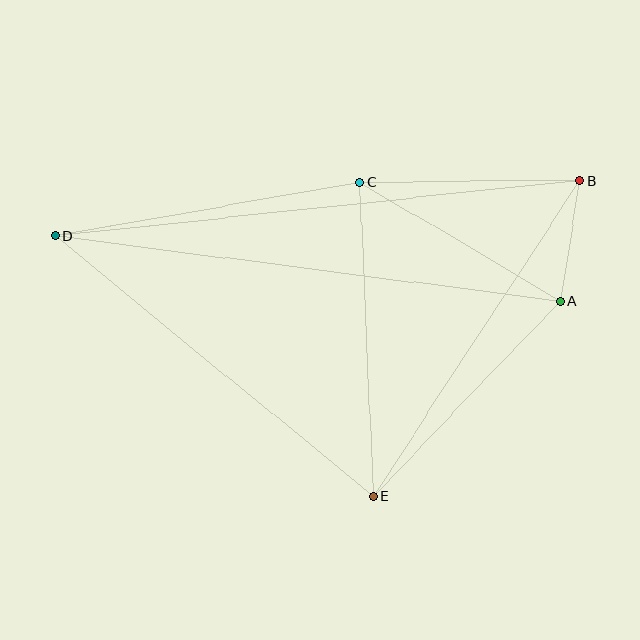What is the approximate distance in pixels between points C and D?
The distance between C and D is approximately 310 pixels.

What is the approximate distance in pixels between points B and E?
The distance between B and E is approximately 377 pixels.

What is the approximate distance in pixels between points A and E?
The distance between A and E is approximately 270 pixels.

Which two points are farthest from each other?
Points B and D are farthest from each other.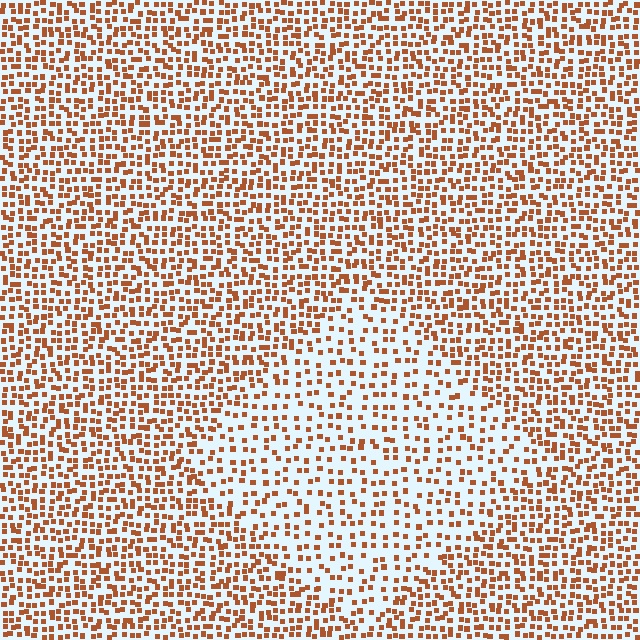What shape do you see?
I see a diamond.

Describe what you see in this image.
The image contains small brown elements arranged at two different densities. A diamond-shaped region is visible where the elements are less densely packed than the surrounding area.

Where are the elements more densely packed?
The elements are more densely packed outside the diamond boundary.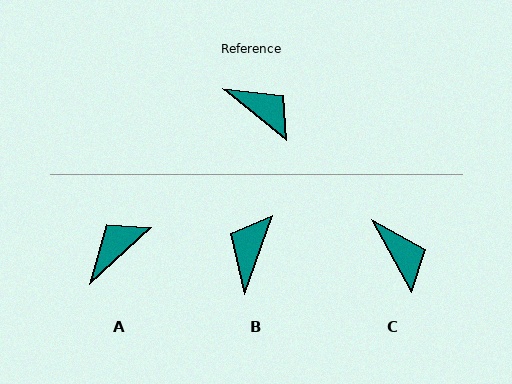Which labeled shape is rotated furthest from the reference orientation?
B, about 110 degrees away.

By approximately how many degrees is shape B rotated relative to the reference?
Approximately 110 degrees counter-clockwise.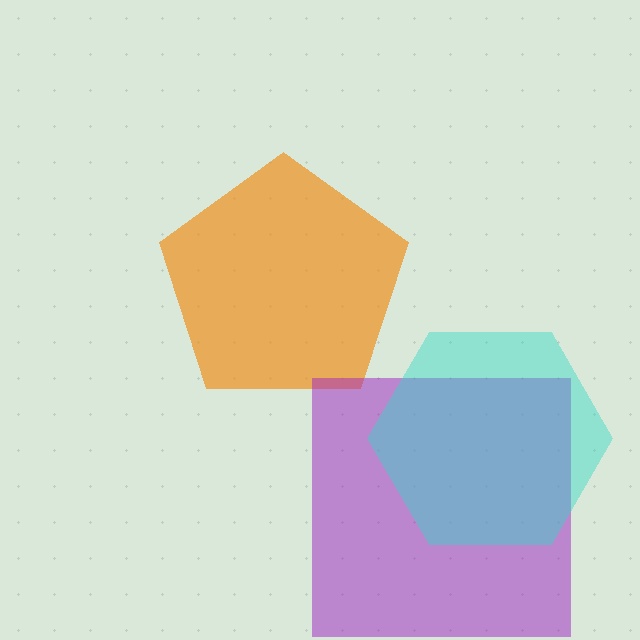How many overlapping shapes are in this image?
There are 3 overlapping shapes in the image.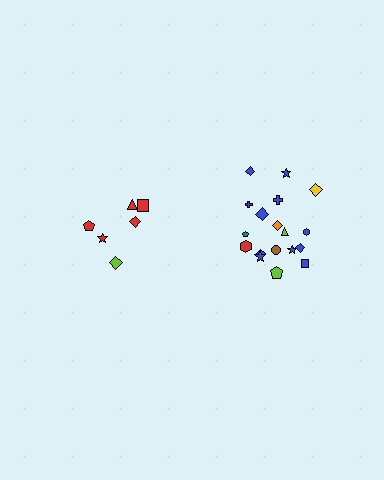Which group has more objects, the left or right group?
The right group.